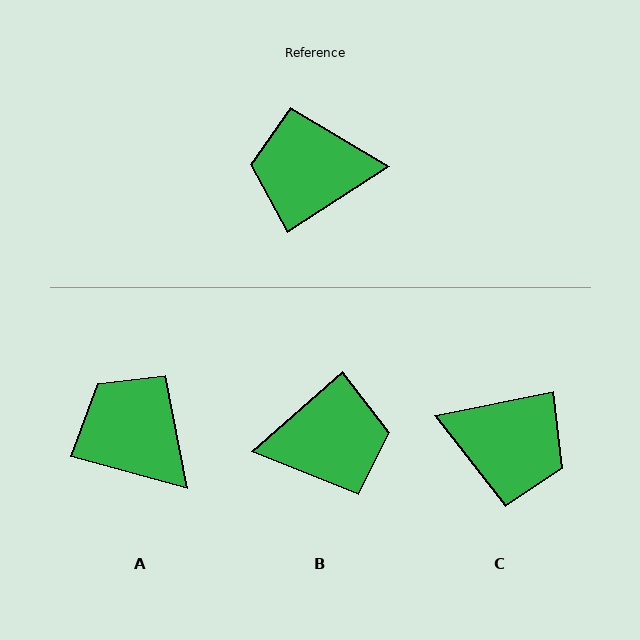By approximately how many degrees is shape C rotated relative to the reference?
Approximately 159 degrees counter-clockwise.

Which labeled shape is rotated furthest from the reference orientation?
B, about 171 degrees away.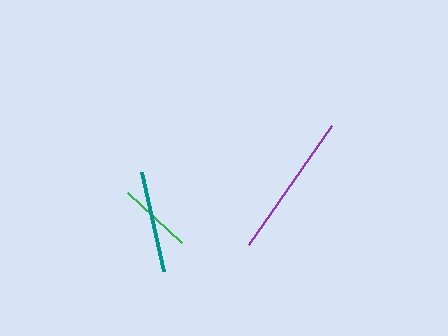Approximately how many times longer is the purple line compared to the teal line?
The purple line is approximately 1.4 times the length of the teal line.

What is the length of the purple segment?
The purple segment is approximately 146 pixels long.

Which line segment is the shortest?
The green line is the shortest at approximately 73 pixels.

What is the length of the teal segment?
The teal segment is approximately 102 pixels long.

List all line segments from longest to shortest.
From longest to shortest: purple, teal, green.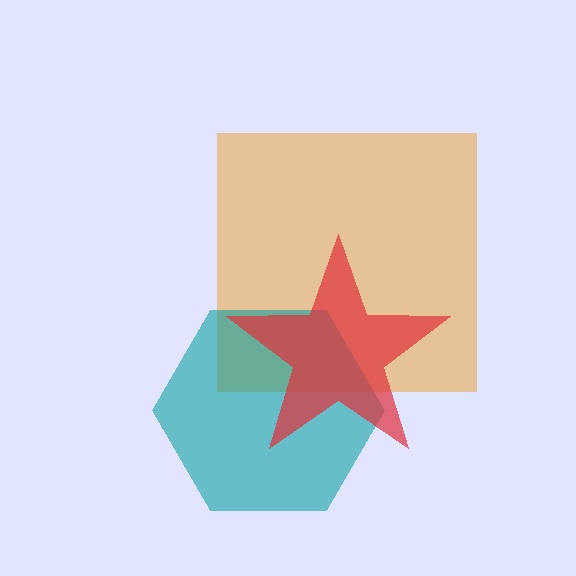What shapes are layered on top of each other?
The layered shapes are: an orange square, a teal hexagon, a red star.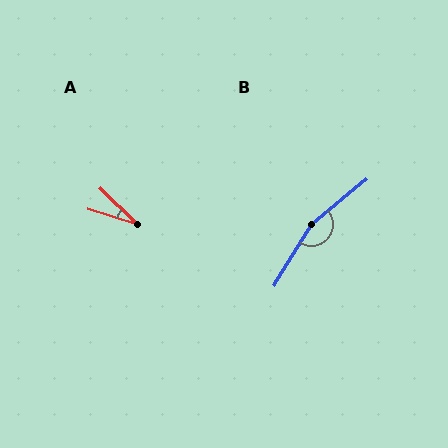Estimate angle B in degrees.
Approximately 161 degrees.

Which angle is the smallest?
A, at approximately 26 degrees.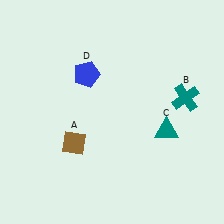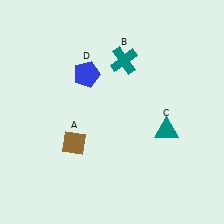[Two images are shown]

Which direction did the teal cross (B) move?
The teal cross (B) moved left.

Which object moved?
The teal cross (B) moved left.